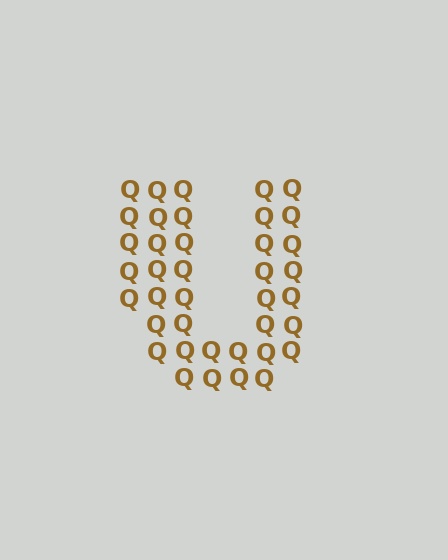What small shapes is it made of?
It is made of small letter Q's.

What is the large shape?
The large shape is the letter U.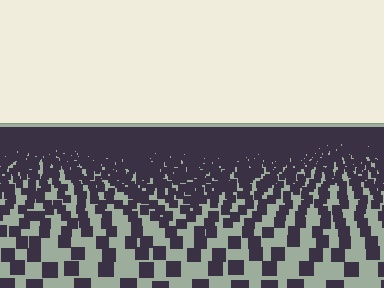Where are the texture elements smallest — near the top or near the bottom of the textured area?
Near the top.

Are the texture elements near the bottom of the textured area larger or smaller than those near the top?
Larger. Near the bottom, elements are closer to the viewer and appear at a bigger on-screen size.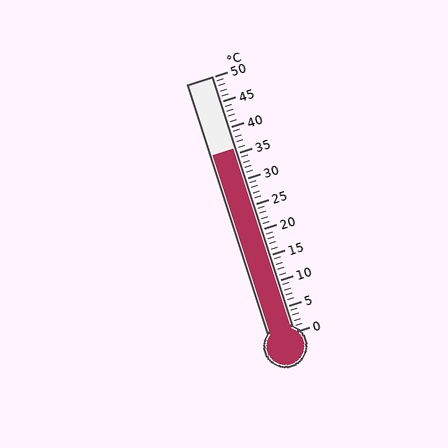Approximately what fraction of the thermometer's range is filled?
The thermometer is filled to approximately 70% of its range.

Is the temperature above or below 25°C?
The temperature is above 25°C.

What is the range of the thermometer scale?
The thermometer scale ranges from 0°C to 50°C.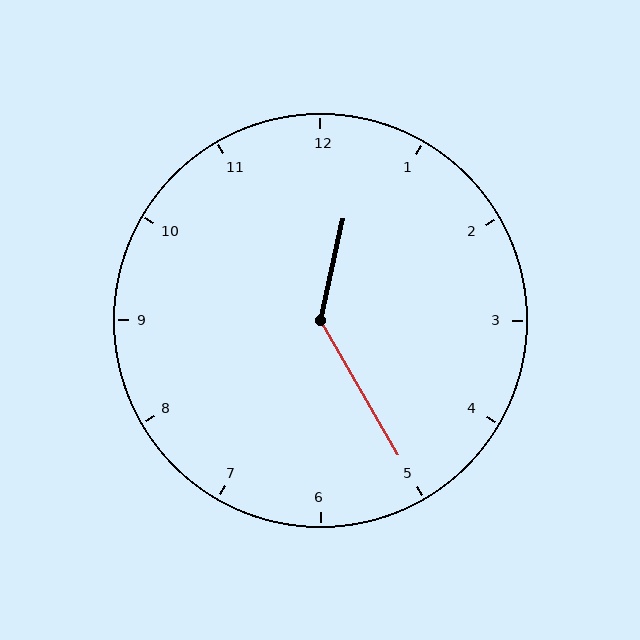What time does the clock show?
12:25.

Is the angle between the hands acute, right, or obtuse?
It is obtuse.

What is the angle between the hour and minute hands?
Approximately 138 degrees.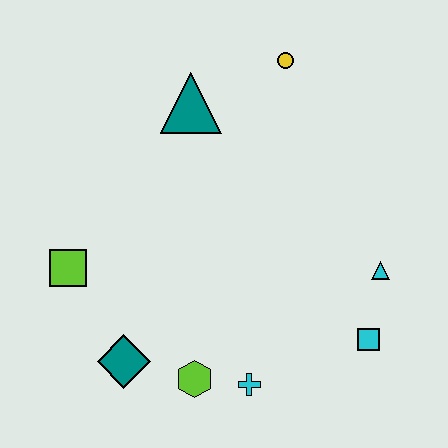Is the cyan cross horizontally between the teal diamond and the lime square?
No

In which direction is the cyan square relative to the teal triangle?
The cyan square is below the teal triangle.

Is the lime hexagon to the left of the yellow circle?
Yes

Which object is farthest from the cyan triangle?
The lime square is farthest from the cyan triangle.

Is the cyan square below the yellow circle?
Yes